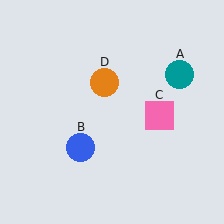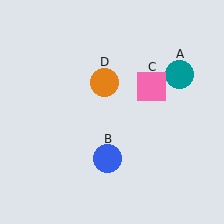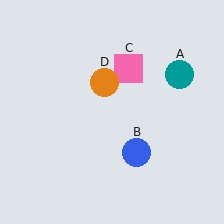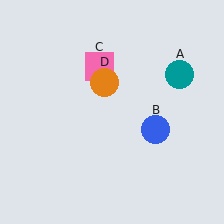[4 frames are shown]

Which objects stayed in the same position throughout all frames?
Teal circle (object A) and orange circle (object D) remained stationary.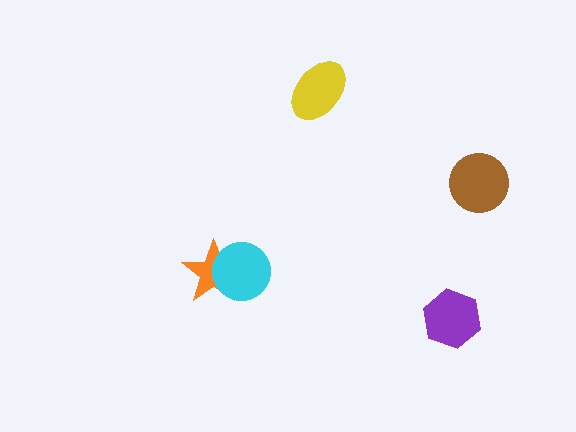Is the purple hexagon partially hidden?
No, no other shape covers it.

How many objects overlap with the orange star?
1 object overlaps with the orange star.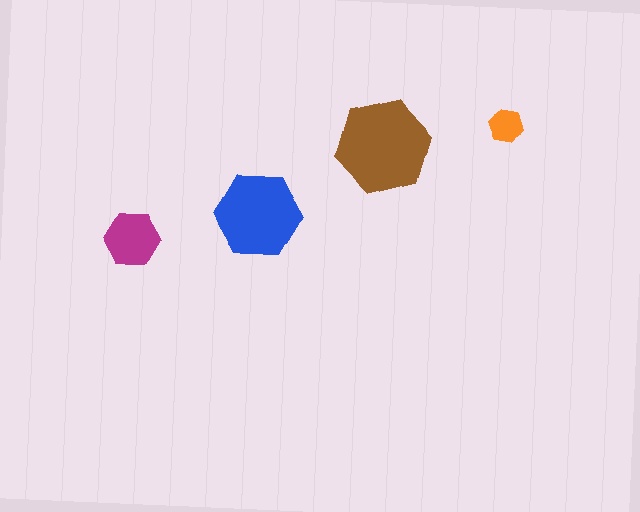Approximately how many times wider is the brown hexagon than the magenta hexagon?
About 1.5 times wider.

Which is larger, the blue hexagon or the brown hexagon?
The brown one.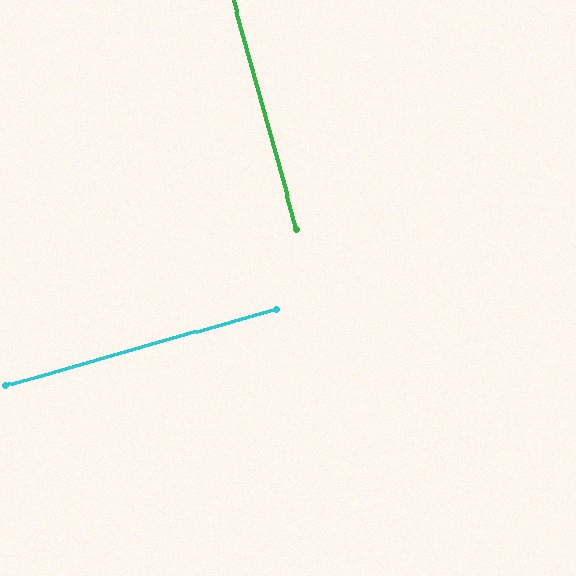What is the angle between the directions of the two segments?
Approximately 90 degrees.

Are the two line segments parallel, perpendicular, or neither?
Perpendicular — they meet at approximately 90°.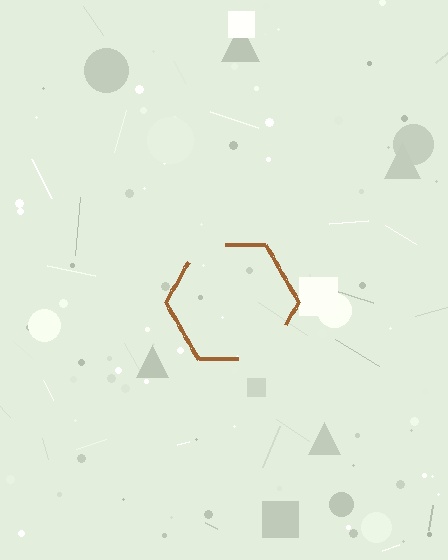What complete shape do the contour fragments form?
The contour fragments form a hexagon.